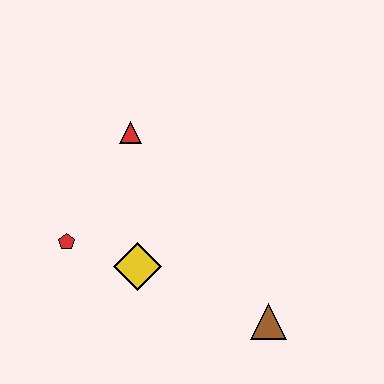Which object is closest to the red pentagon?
The yellow diamond is closest to the red pentagon.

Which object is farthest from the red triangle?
The brown triangle is farthest from the red triangle.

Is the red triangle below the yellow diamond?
No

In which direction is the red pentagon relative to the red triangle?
The red pentagon is below the red triangle.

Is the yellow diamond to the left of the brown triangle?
Yes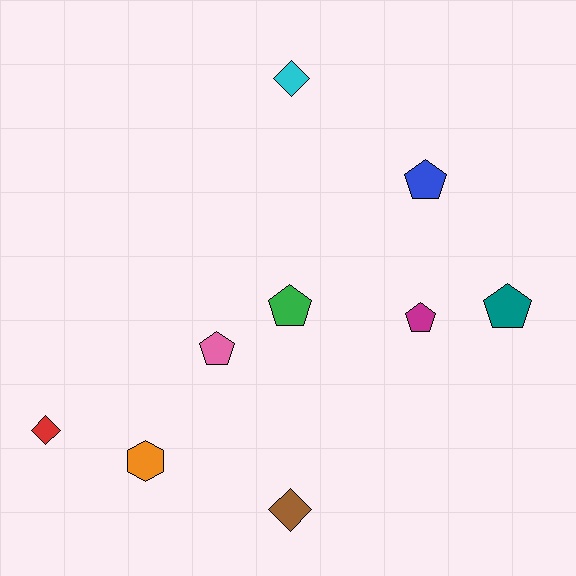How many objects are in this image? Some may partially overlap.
There are 9 objects.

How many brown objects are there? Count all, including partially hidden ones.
There is 1 brown object.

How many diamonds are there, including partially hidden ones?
There are 3 diamonds.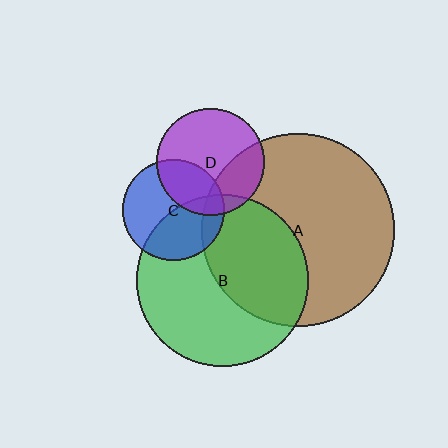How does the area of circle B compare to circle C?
Approximately 2.8 times.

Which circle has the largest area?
Circle A (brown).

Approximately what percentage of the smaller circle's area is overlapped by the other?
Approximately 10%.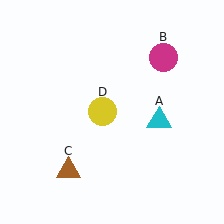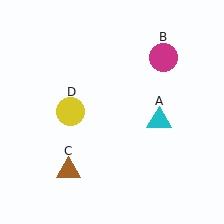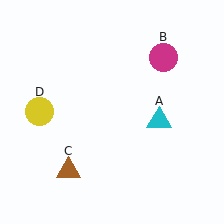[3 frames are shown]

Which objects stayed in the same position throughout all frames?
Cyan triangle (object A) and magenta circle (object B) and brown triangle (object C) remained stationary.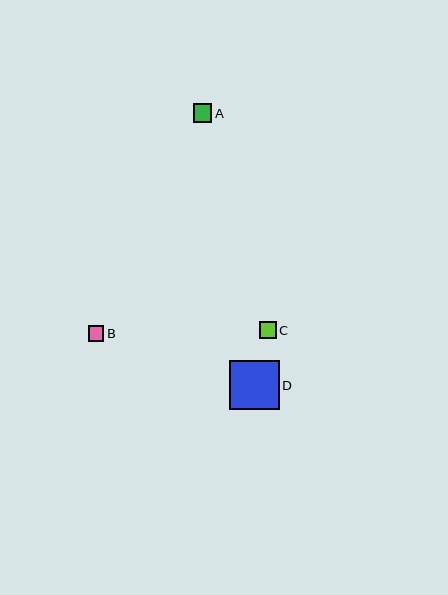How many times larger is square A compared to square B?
Square A is approximately 1.2 times the size of square B.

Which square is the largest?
Square D is the largest with a size of approximately 50 pixels.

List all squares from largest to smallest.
From largest to smallest: D, A, C, B.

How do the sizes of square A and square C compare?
Square A and square C are approximately the same size.